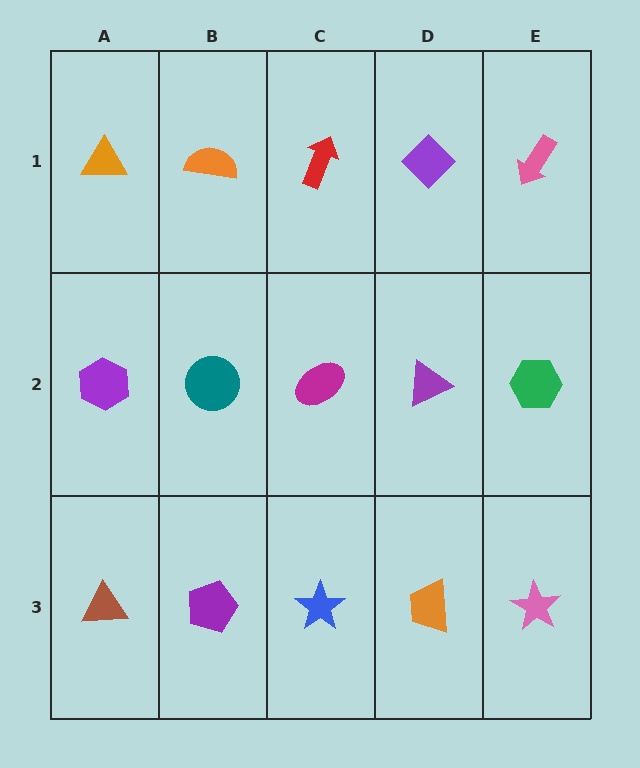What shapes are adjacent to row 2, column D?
A purple diamond (row 1, column D), an orange trapezoid (row 3, column D), a magenta ellipse (row 2, column C), a green hexagon (row 2, column E).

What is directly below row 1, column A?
A purple hexagon.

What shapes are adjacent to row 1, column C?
A magenta ellipse (row 2, column C), an orange semicircle (row 1, column B), a purple diamond (row 1, column D).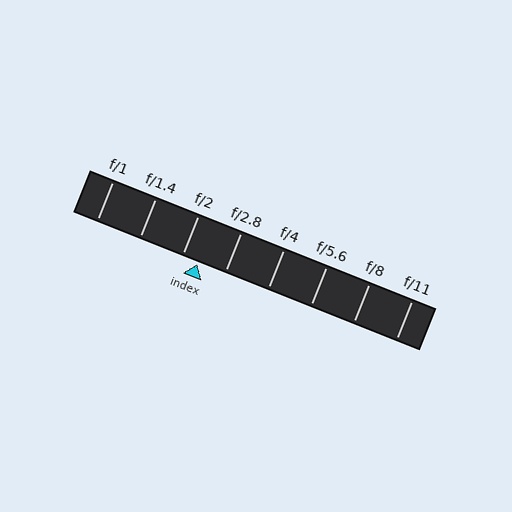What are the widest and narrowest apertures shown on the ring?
The widest aperture shown is f/1 and the narrowest is f/11.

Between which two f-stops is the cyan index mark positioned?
The index mark is between f/2 and f/2.8.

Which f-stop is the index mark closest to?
The index mark is closest to f/2.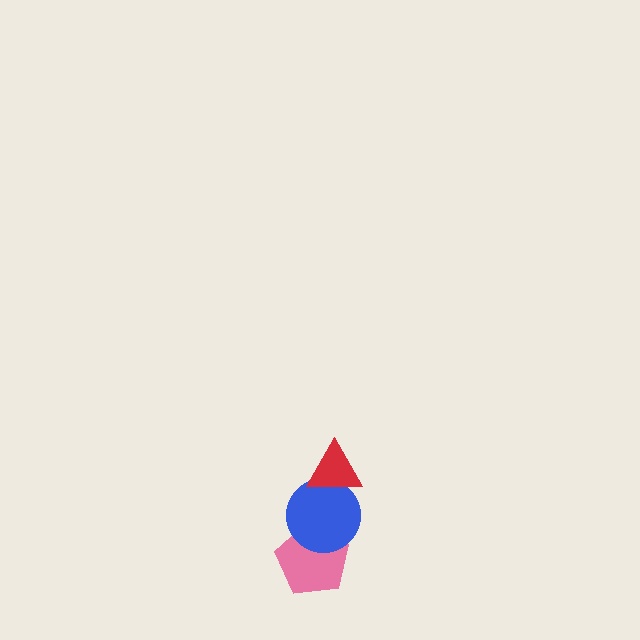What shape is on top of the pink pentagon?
The blue circle is on top of the pink pentagon.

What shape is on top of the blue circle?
The red triangle is on top of the blue circle.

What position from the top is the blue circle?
The blue circle is 2nd from the top.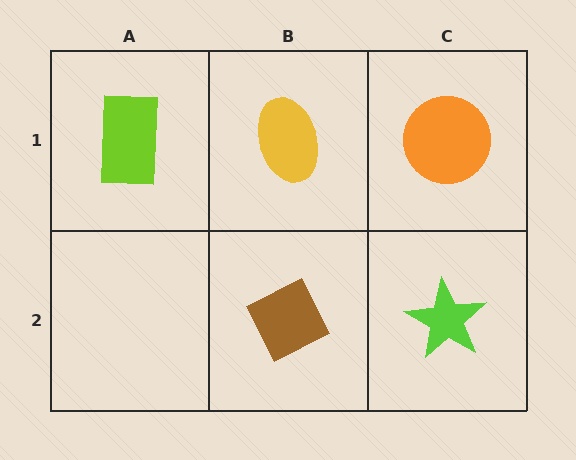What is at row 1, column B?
A yellow ellipse.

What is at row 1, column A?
A lime rectangle.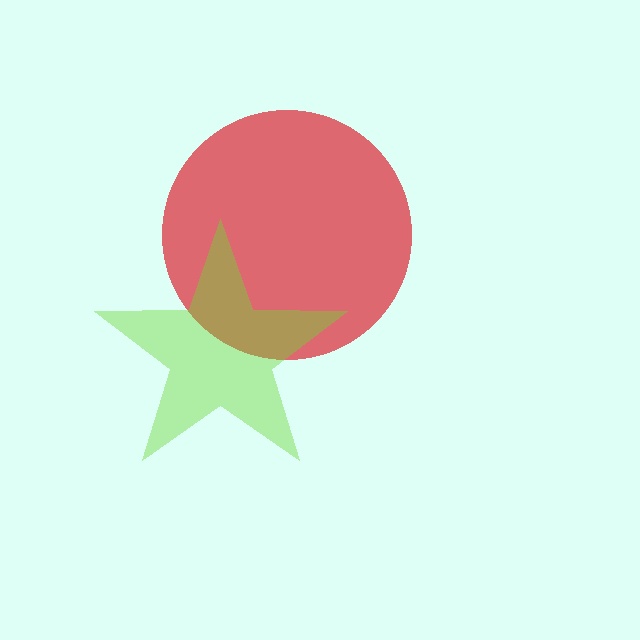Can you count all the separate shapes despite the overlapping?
Yes, there are 2 separate shapes.